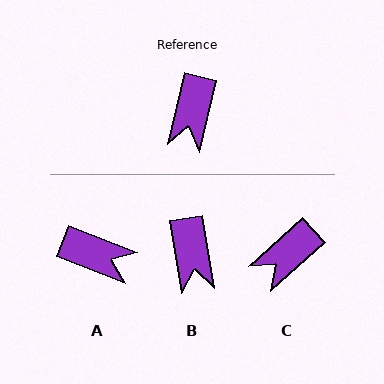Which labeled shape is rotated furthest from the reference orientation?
A, about 83 degrees away.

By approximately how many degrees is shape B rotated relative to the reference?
Approximately 23 degrees counter-clockwise.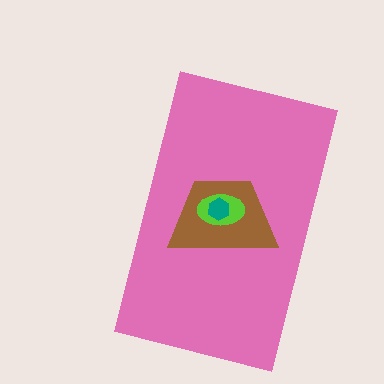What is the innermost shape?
The teal hexagon.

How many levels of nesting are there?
4.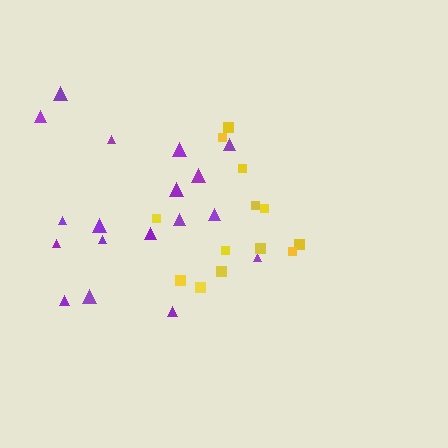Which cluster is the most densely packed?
Purple.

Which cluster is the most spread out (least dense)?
Yellow.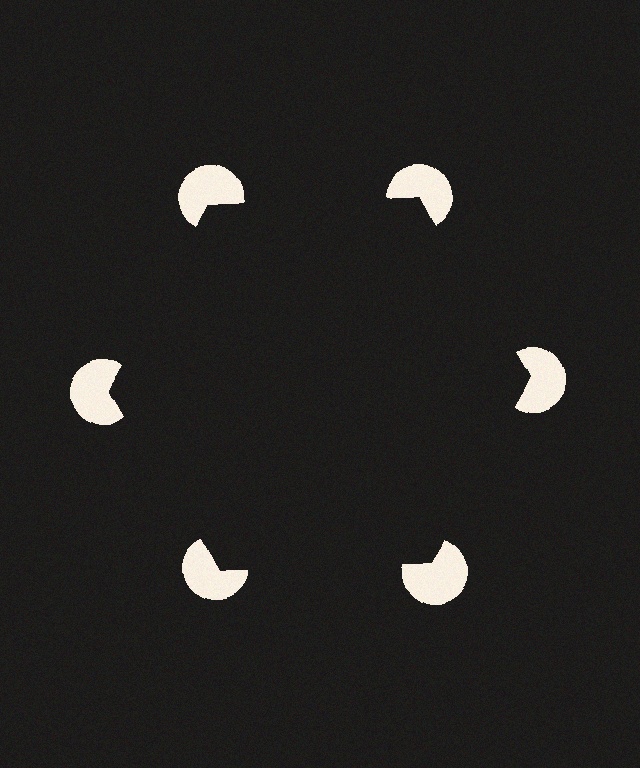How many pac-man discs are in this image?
There are 6 — one at each vertex of the illusory hexagon.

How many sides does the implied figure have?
6 sides.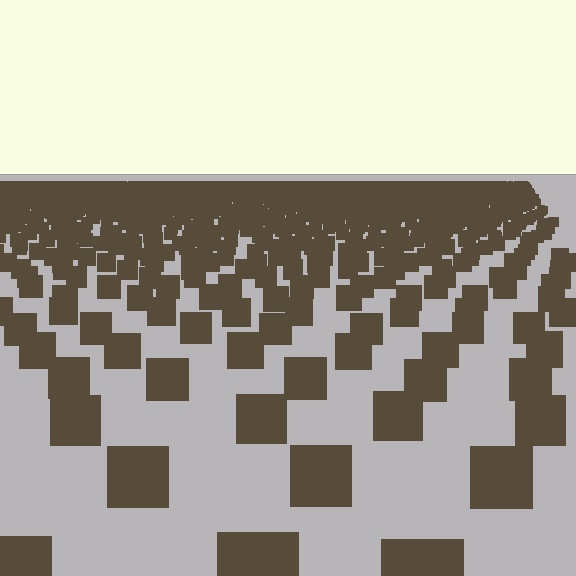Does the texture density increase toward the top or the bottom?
Density increases toward the top.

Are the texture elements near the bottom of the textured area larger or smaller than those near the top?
Larger. Near the bottom, elements are closer to the viewer and appear at a bigger on-screen size.